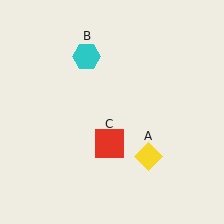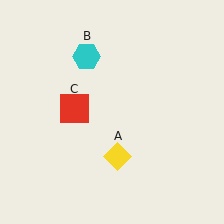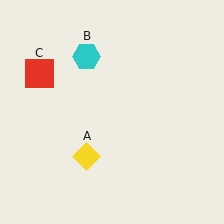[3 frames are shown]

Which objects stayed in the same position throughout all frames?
Cyan hexagon (object B) remained stationary.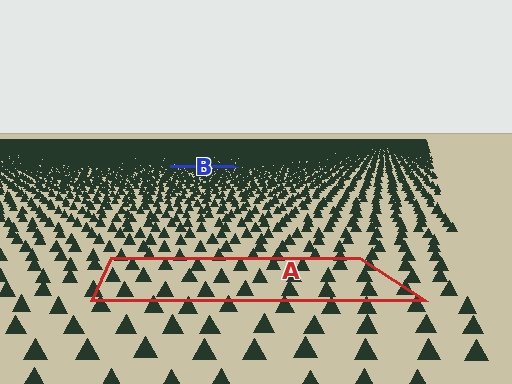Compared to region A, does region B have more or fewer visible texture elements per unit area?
Region B has more texture elements per unit area — they are packed more densely because it is farther away.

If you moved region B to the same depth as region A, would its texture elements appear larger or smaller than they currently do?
They would appear larger. At a closer depth, the same texture elements are projected at a bigger on-screen size.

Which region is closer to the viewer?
Region A is closer. The texture elements there are larger and more spread out.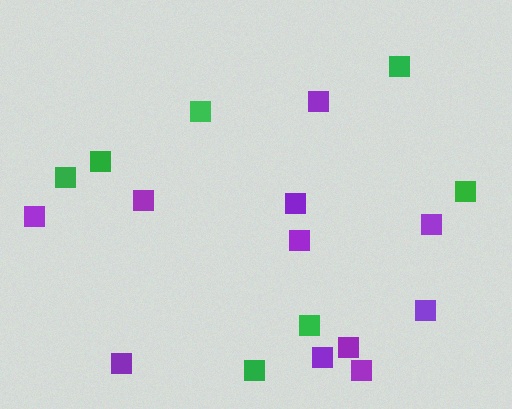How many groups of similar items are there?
There are 2 groups: one group of purple squares (11) and one group of green squares (7).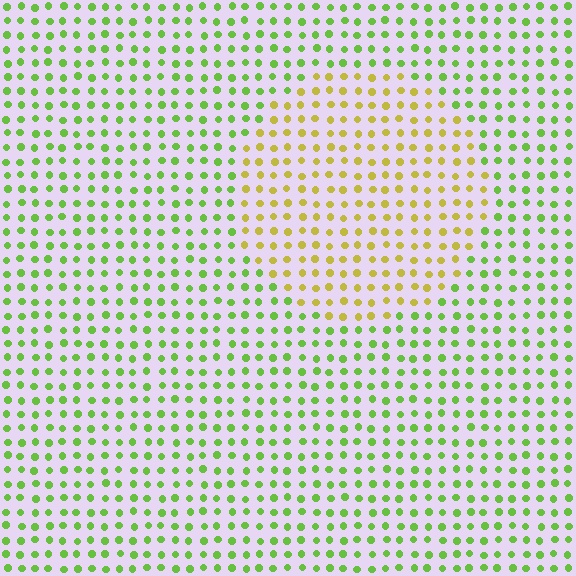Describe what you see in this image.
The image is filled with small lime elements in a uniform arrangement. A circle-shaped region is visible where the elements are tinted to a slightly different hue, forming a subtle color boundary.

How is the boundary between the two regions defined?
The boundary is defined purely by a slight shift in hue (about 44 degrees). Spacing, size, and orientation are identical on both sides.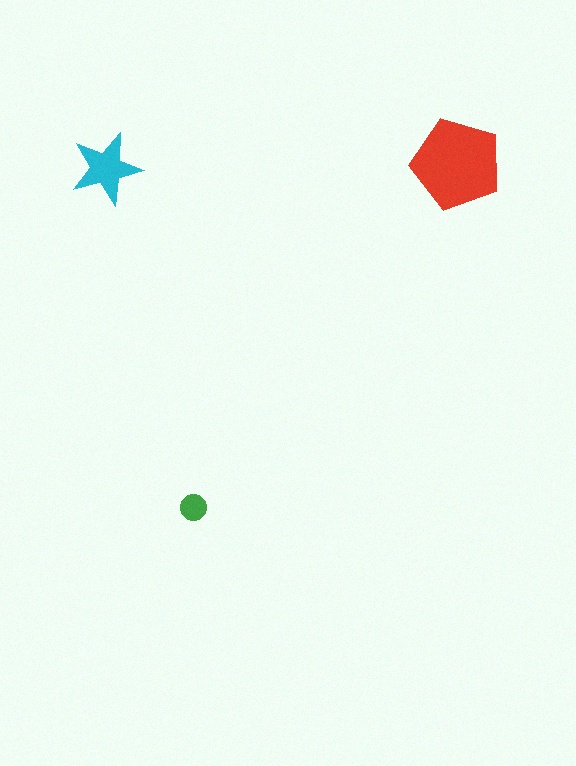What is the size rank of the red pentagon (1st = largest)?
1st.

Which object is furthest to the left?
The cyan star is leftmost.